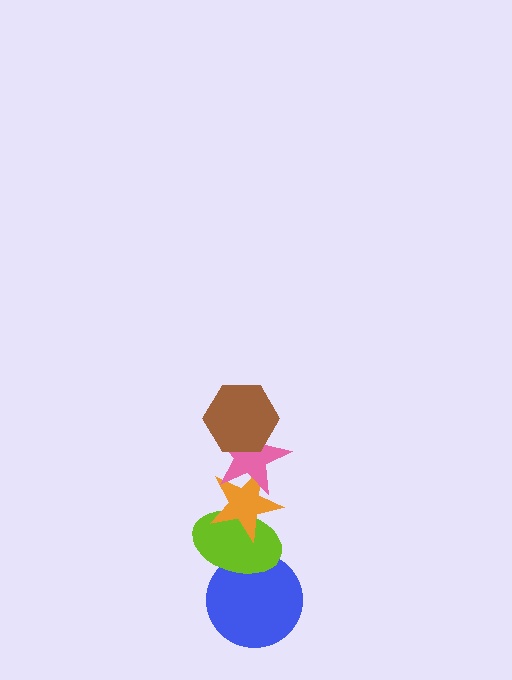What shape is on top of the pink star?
The brown hexagon is on top of the pink star.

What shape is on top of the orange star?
The pink star is on top of the orange star.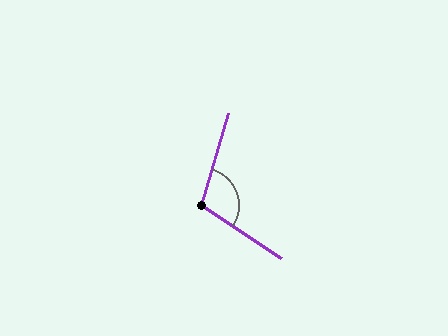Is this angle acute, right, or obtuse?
It is obtuse.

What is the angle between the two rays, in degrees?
Approximately 107 degrees.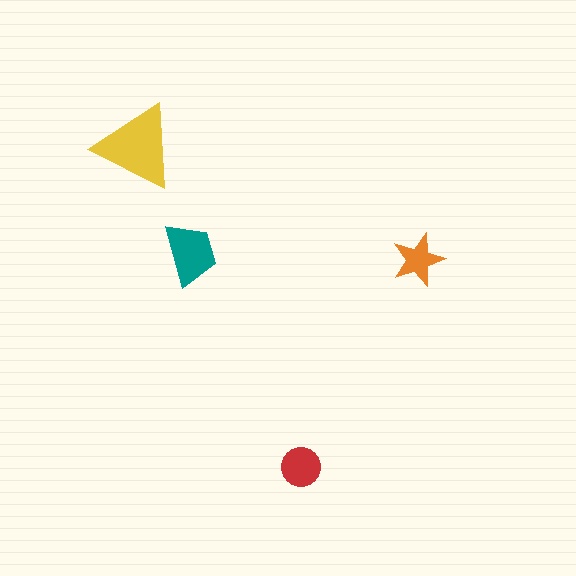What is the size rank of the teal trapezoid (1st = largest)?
2nd.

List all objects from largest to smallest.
The yellow triangle, the teal trapezoid, the red circle, the orange star.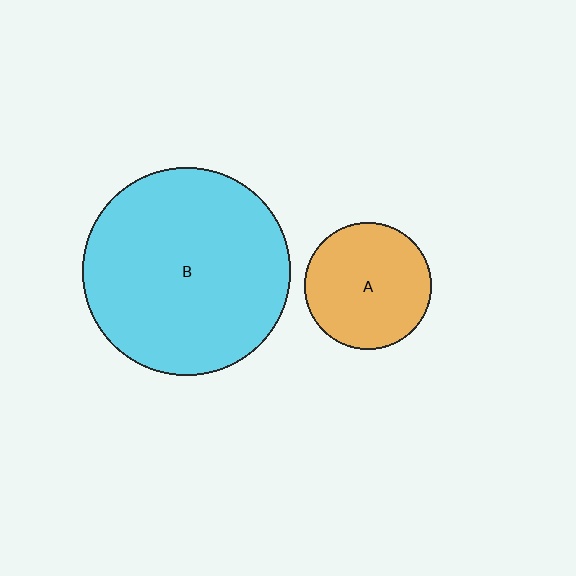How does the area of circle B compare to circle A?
Approximately 2.7 times.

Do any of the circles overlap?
No, none of the circles overlap.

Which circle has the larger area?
Circle B (cyan).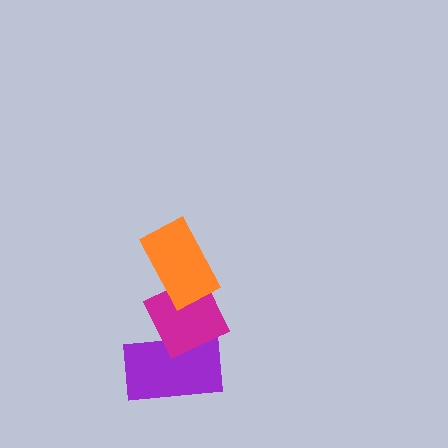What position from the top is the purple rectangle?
The purple rectangle is 3rd from the top.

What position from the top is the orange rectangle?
The orange rectangle is 1st from the top.